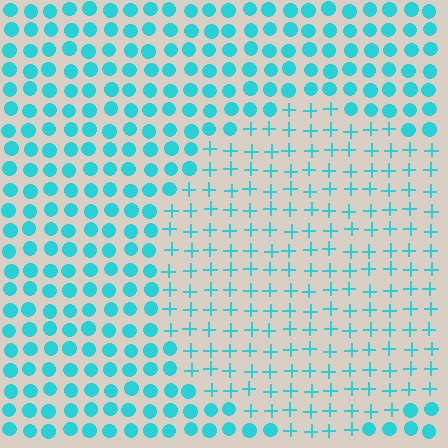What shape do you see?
I see a circle.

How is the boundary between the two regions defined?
The boundary is defined by a change in element shape: plus signs inside vs. circles outside. All elements share the same color and spacing.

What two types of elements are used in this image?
The image uses plus signs inside the circle region and circles outside it.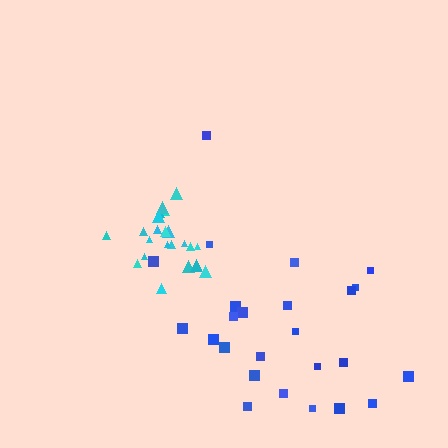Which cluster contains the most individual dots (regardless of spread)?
Blue (25).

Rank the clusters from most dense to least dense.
cyan, blue.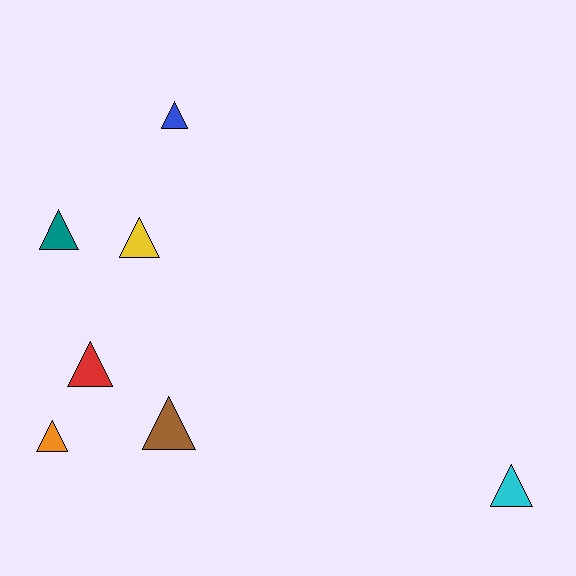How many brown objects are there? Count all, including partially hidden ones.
There is 1 brown object.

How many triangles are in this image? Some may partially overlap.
There are 7 triangles.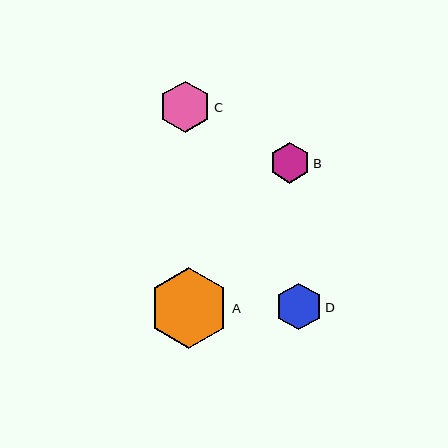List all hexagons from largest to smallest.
From largest to smallest: A, C, D, B.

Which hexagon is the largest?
Hexagon A is the largest with a size of approximately 80 pixels.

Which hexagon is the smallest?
Hexagon B is the smallest with a size of approximately 41 pixels.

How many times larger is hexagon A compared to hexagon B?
Hexagon A is approximately 2.0 times the size of hexagon B.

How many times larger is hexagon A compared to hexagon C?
Hexagon A is approximately 1.6 times the size of hexagon C.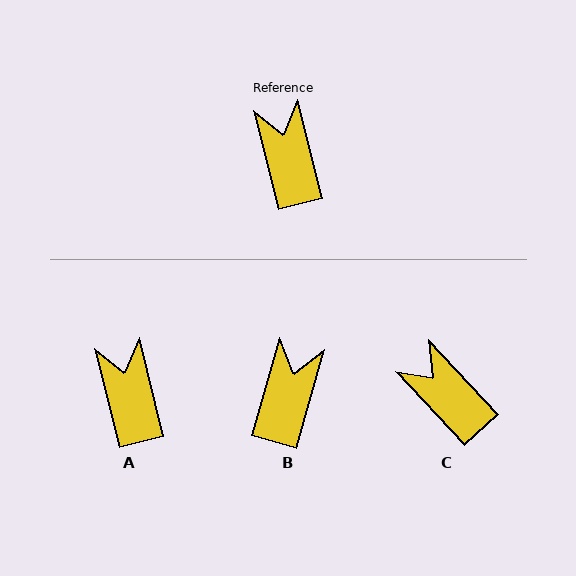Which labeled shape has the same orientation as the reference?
A.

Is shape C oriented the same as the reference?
No, it is off by about 29 degrees.